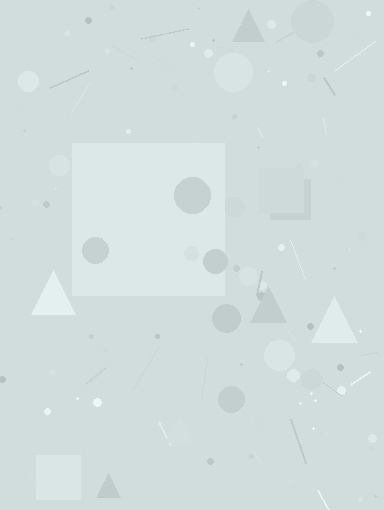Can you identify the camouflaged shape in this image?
The camouflaged shape is a square.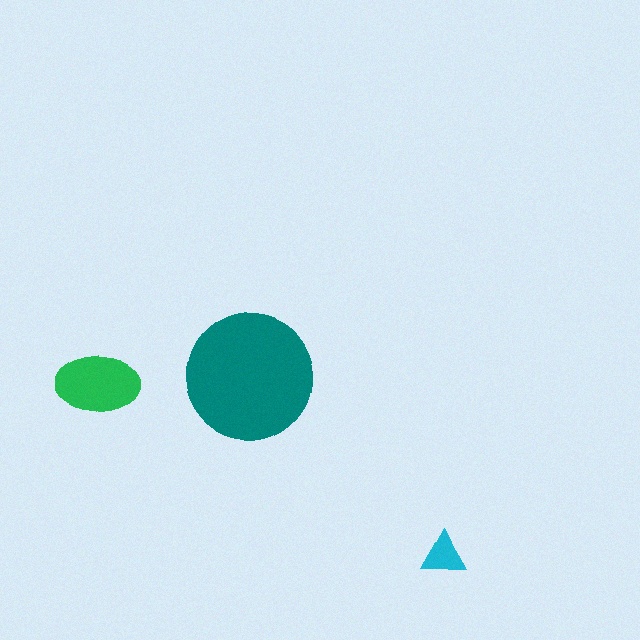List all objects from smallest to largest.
The cyan triangle, the green ellipse, the teal circle.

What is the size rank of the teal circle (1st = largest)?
1st.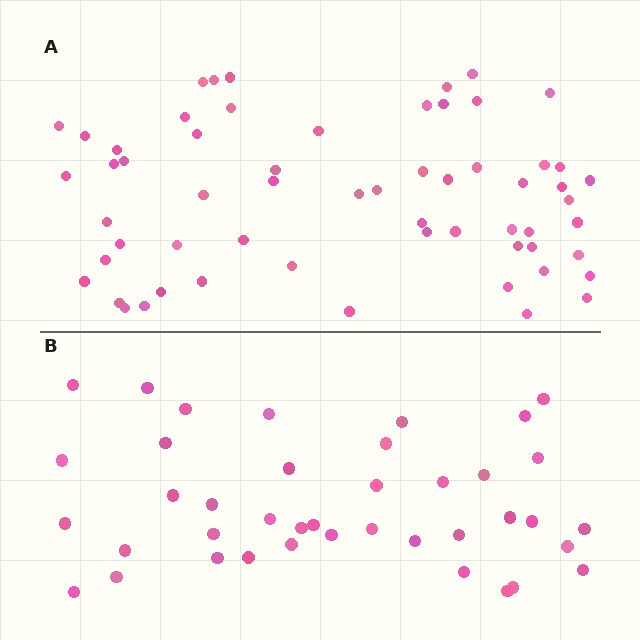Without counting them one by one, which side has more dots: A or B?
Region A (the top region) has more dots.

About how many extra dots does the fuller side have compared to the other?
Region A has approximately 20 more dots than region B.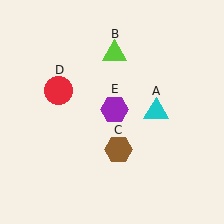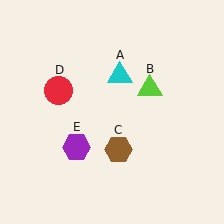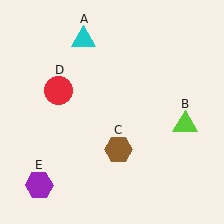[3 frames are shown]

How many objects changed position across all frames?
3 objects changed position: cyan triangle (object A), lime triangle (object B), purple hexagon (object E).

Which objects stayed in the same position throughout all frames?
Brown hexagon (object C) and red circle (object D) remained stationary.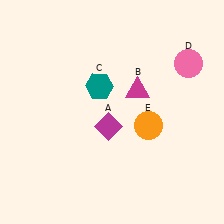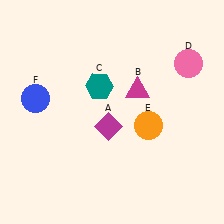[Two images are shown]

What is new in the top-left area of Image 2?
A blue circle (F) was added in the top-left area of Image 2.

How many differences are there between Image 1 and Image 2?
There is 1 difference between the two images.